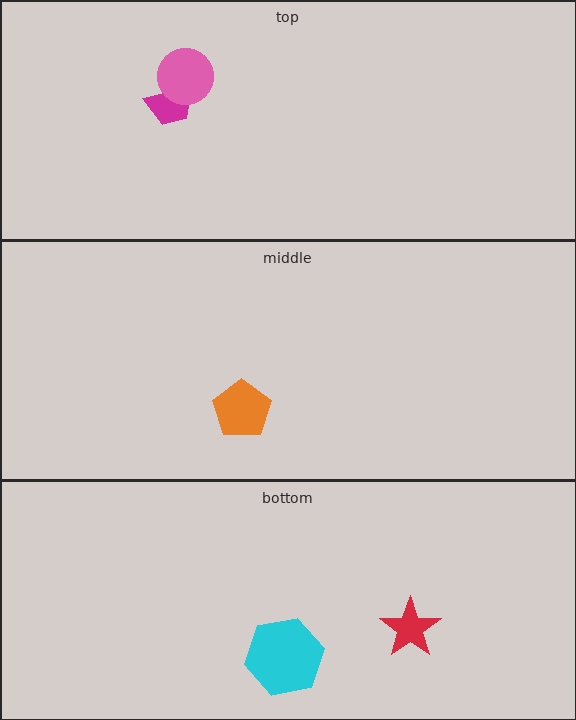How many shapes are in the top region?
2.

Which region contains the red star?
The bottom region.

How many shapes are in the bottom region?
2.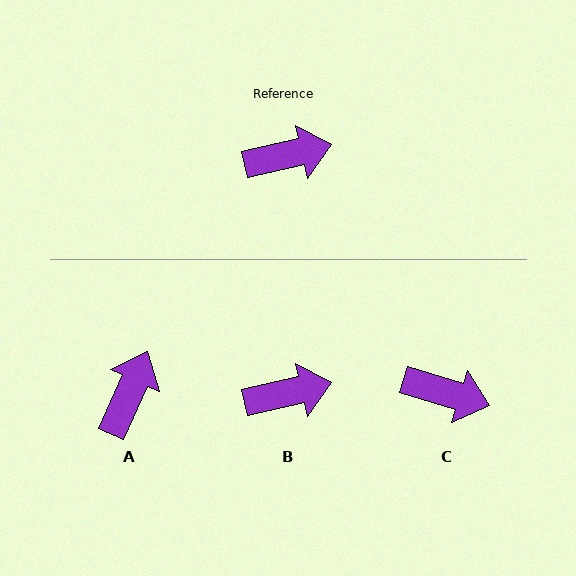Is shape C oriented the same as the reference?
No, it is off by about 30 degrees.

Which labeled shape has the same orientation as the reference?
B.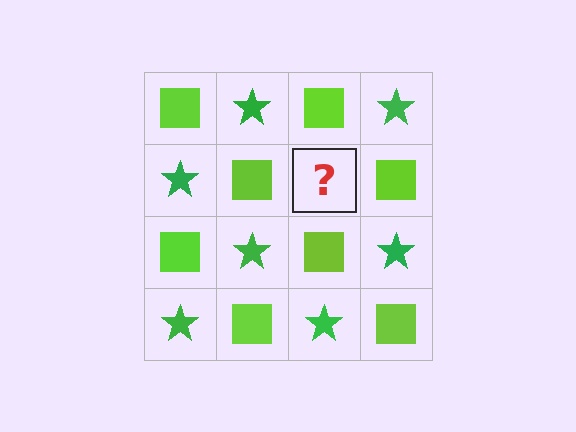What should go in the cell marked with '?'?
The missing cell should contain a green star.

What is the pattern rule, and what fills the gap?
The rule is that it alternates lime square and green star in a checkerboard pattern. The gap should be filled with a green star.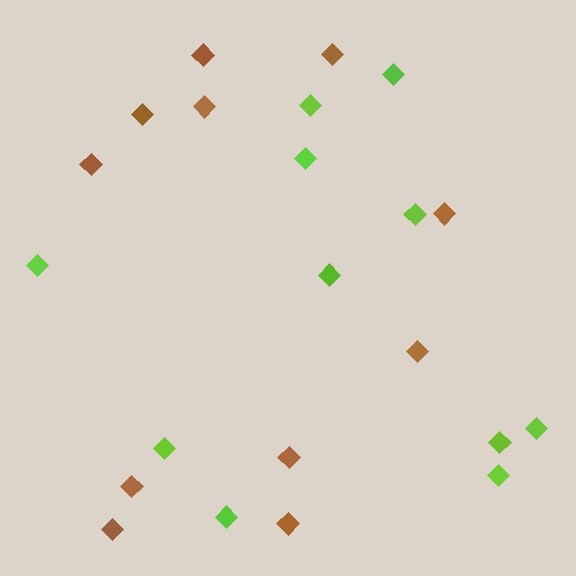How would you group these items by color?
There are 2 groups: one group of lime diamonds (11) and one group of brown diamonds (11).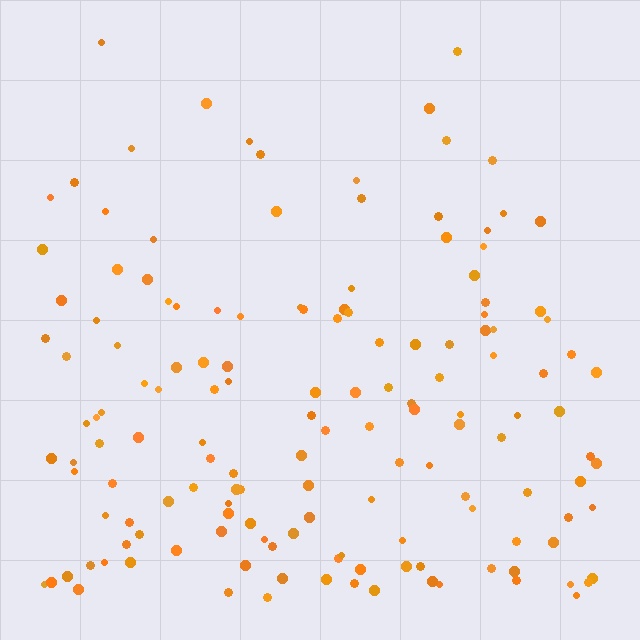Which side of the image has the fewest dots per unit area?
The top.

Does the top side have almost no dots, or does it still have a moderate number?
Still a moderate number, just noticeably fewer than the bottom.